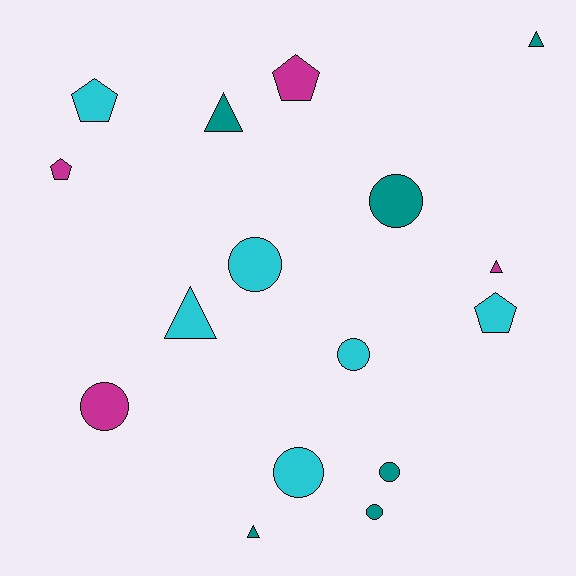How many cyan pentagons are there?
There are 2 cyan pentagons.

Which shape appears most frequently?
Circle, with 7 objects.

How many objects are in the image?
There are 16 objects.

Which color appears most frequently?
Cyan, with 6 objects.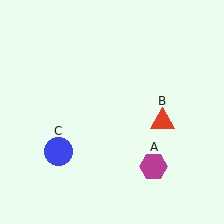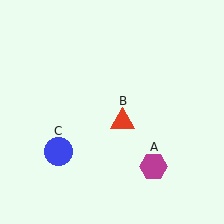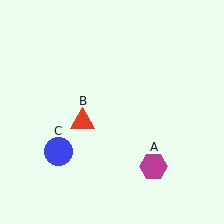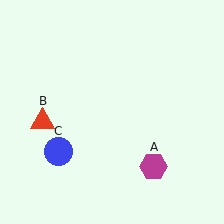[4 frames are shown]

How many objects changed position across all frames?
1 object changed position: red triangle (object B).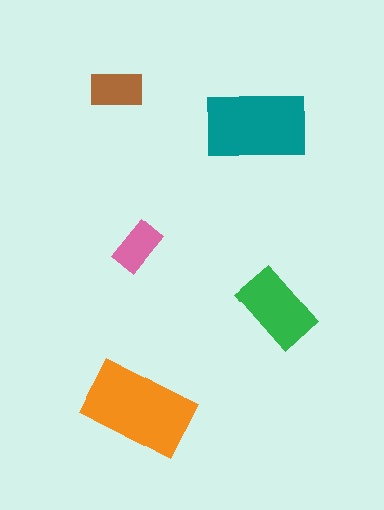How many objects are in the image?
There are 5 objects in the image.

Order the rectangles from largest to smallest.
the orange one, the teal one, the green one, the brown one, the pink one.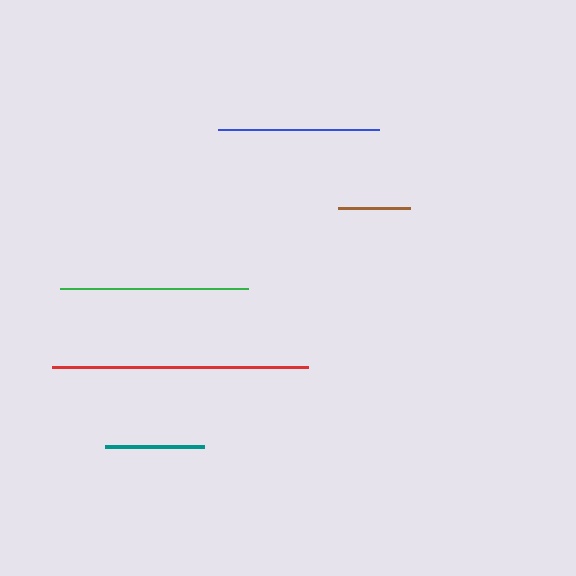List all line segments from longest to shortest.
From longest to shortest: red, green, blue, teal, brown.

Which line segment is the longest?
The red line is the longest at approximately 256 pixels.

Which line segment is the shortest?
The brown line is the shortest at approximately 71 pixels.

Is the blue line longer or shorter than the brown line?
The blue line is longer than the brown line.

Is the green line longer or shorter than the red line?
The red line is longer than the green line.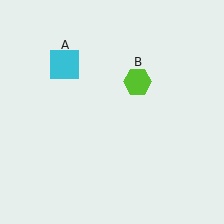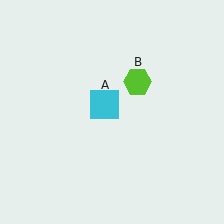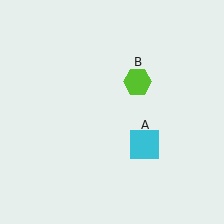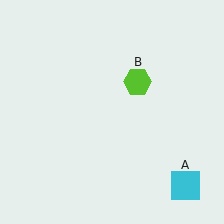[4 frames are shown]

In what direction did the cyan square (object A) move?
The cyan square (object A) moved down and to the right.